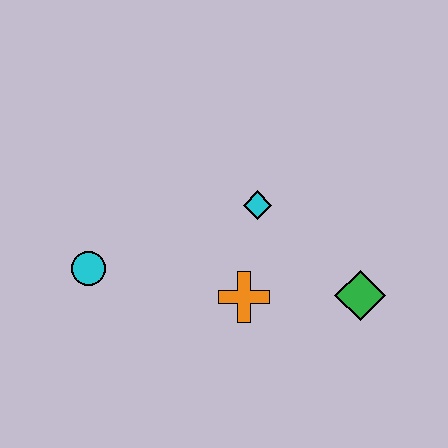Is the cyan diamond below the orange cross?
No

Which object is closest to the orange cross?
The cyan diamond is closest to the orange cross.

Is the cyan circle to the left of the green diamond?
Yes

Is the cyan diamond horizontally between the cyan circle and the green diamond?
Yes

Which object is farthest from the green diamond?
The cyan circle is farthest from the green diamond.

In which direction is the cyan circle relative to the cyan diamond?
The cyan circle is to the left of the cyan diamond.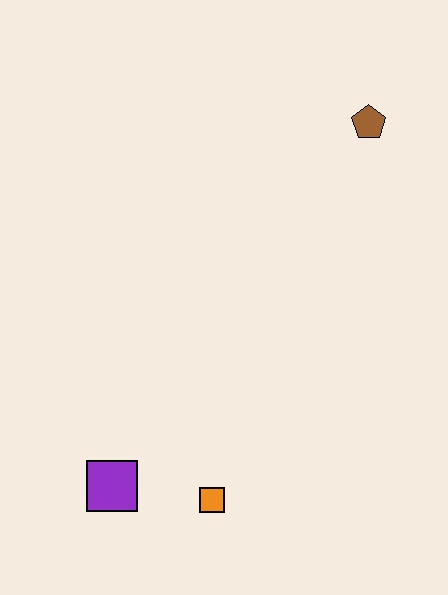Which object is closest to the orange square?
The purple square is closest to the orange square.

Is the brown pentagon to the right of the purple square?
Yes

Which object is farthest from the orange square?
The brown pentagon is farthest from the orange square.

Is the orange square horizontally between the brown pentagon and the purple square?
Yes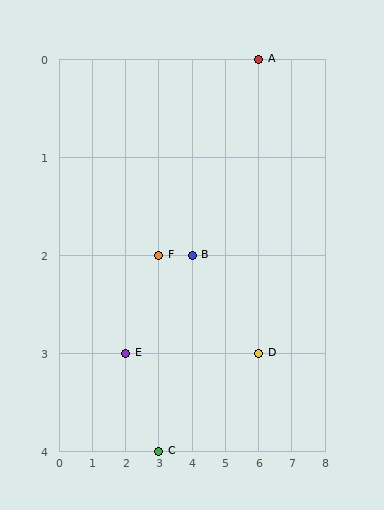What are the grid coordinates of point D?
Point D is at grid coordinates (6, 3).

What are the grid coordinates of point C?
Point C is at grid coordinates (3, 4).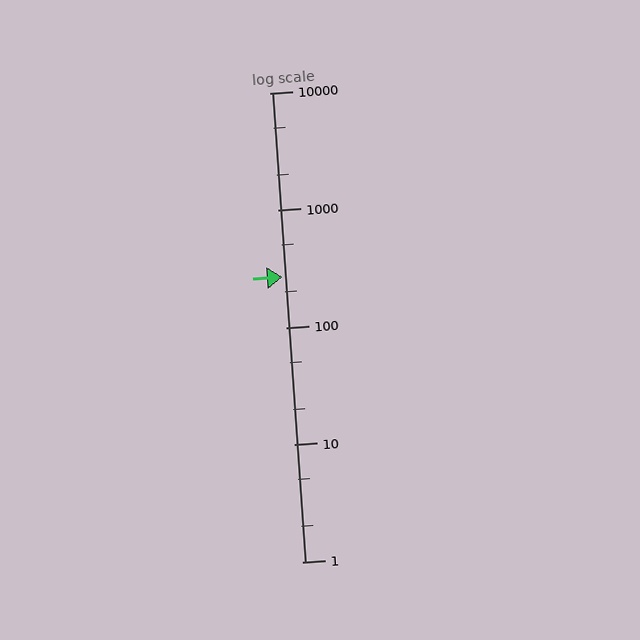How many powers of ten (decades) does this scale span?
The scale spans 4 decades, from 1 to 10000.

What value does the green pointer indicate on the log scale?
The pointer indicates approximately 270.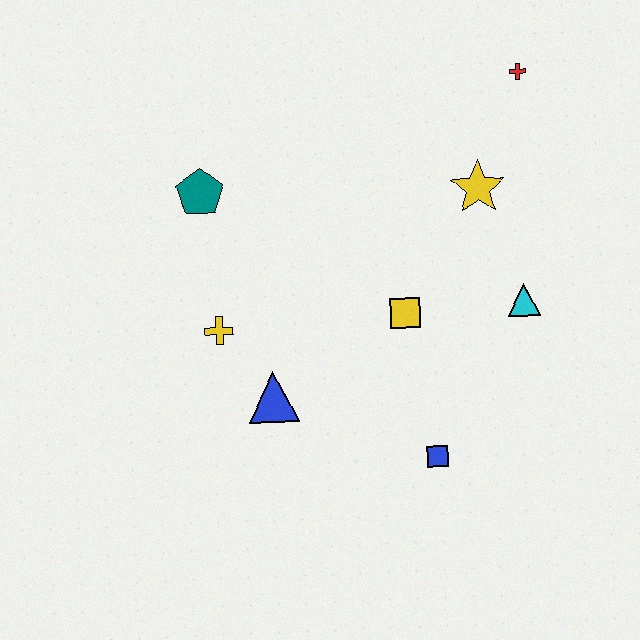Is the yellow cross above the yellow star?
No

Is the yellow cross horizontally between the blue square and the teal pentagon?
Yes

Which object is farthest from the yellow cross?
The red cross is farthest from the yellow cross.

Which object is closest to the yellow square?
The cyan triangle is closest to the yellow square.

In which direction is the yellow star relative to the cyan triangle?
The yellow star is above the cyan triangle.